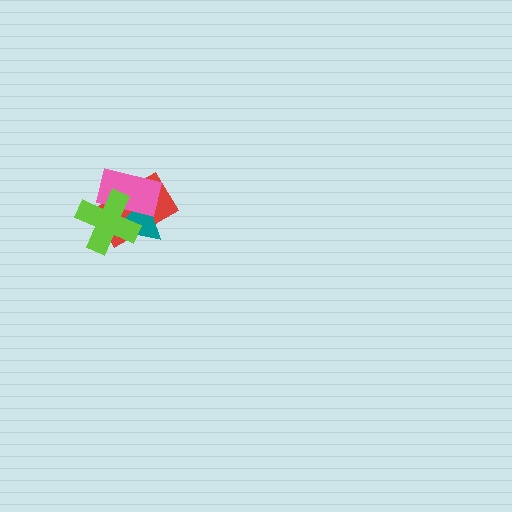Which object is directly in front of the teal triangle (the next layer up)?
The pink rectangle is directly in front of the teal triangle.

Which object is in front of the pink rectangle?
The lime cross is in front of the pink rectangle.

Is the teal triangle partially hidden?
Yes, it is partially covered by another shape.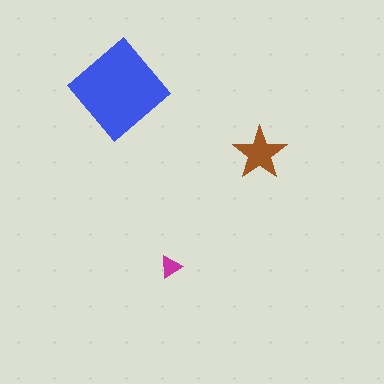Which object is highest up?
The blue diamond is topmost.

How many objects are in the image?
There are 3 objects in the image.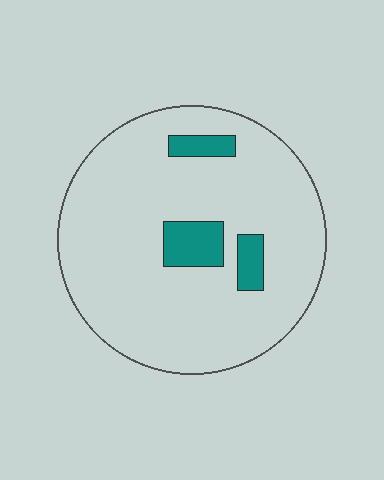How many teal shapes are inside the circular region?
3.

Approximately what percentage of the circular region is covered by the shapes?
Approximately 10%.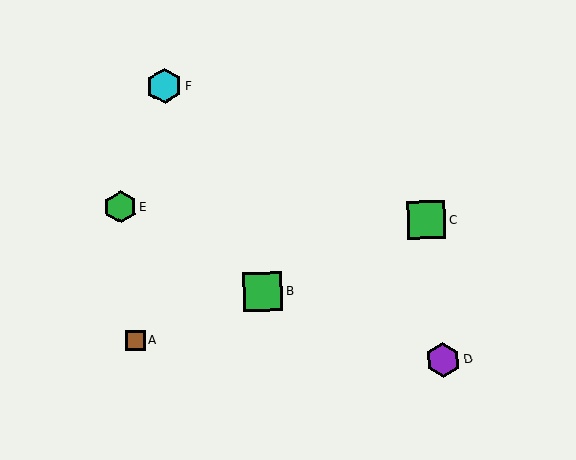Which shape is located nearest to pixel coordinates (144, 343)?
The brown square (labeled A) at (135, 340) is nearest to that location.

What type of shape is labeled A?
Shape A is a brown square.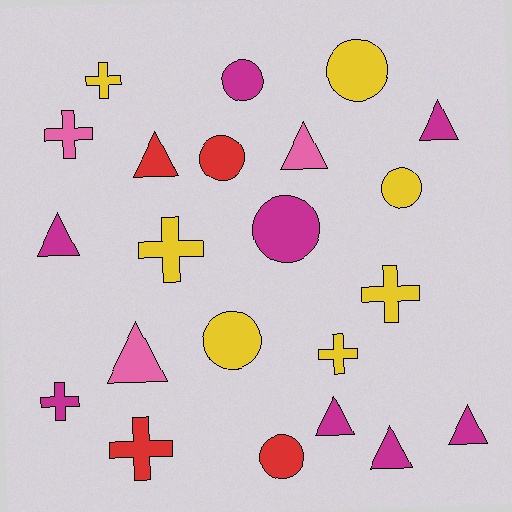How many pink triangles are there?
There are 2 pink triangles.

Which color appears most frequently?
Magenta, with 8 objects.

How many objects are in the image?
There are 22 objects.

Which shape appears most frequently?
Triangle, with 8 objects.